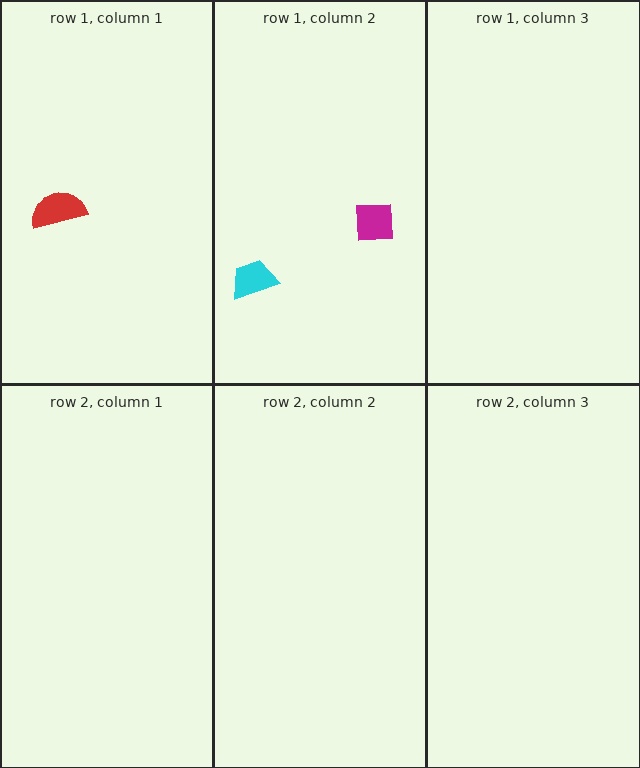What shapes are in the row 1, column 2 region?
The magenta square, the cyan trapezoid.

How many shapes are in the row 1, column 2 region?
2.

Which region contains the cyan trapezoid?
The row 1, column 2 region.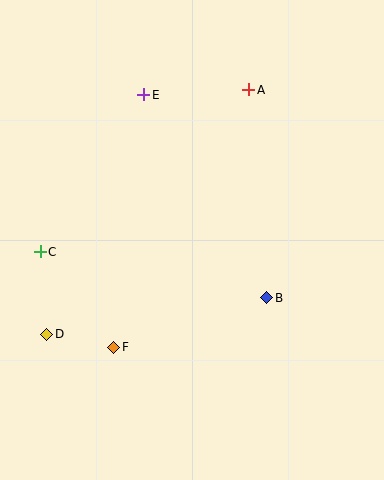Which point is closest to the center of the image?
Point B at (267, 298) is closest to the center.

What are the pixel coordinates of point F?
Point F is at (114, 347).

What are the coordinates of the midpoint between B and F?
The midpoint between B and F is at (190, 323).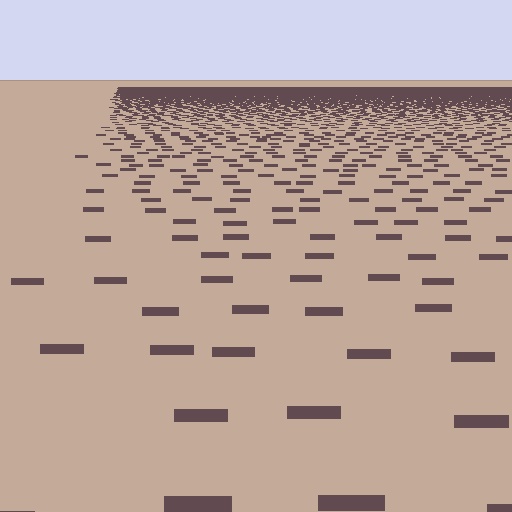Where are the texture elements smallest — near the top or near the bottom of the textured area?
Near the top.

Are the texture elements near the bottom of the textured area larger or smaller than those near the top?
Larger. Near the bottom, elements are closer to the viewer and appear at a bigger on-screen size.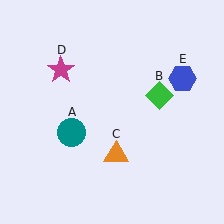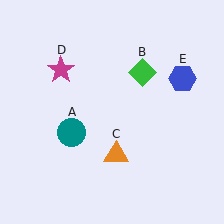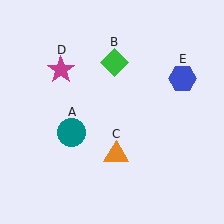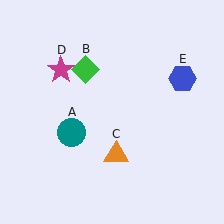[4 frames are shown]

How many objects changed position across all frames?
1 object changed position: green diamond (object B).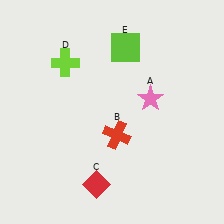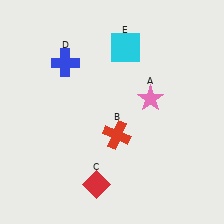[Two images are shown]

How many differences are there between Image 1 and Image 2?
There are 2 differences between the two images.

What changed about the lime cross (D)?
In Image 1, D is lime. In Image 2, it changed to blue.